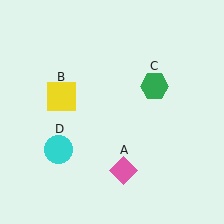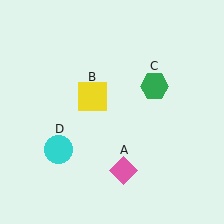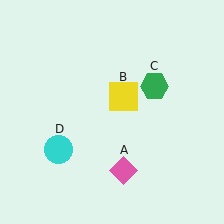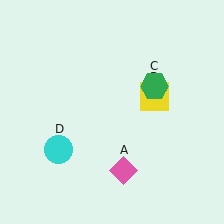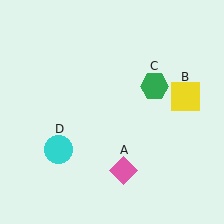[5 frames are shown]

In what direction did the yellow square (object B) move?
The yellow square (object B) moved right.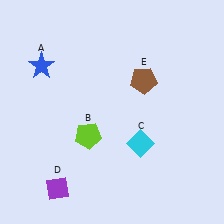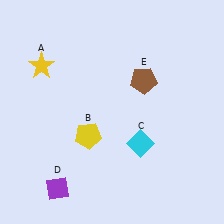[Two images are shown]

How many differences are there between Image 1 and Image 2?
There are 2 differences between the two images.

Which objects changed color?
A changed from blue to yellow. B changed from lime to yellow.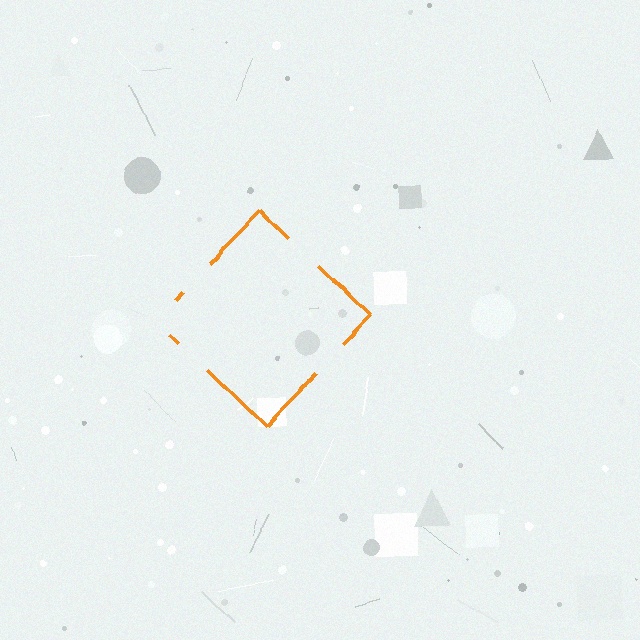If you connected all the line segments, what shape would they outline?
They would outline a diamond.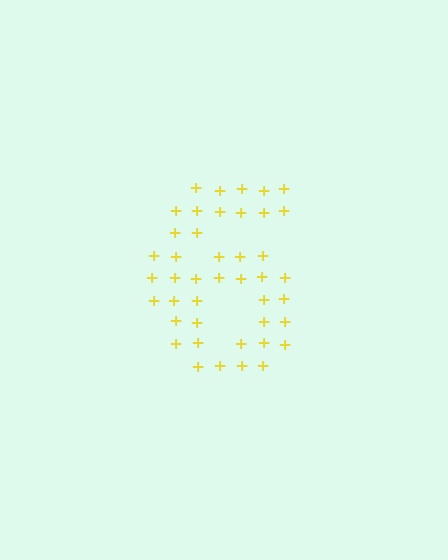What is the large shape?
The large shape is the digit 6.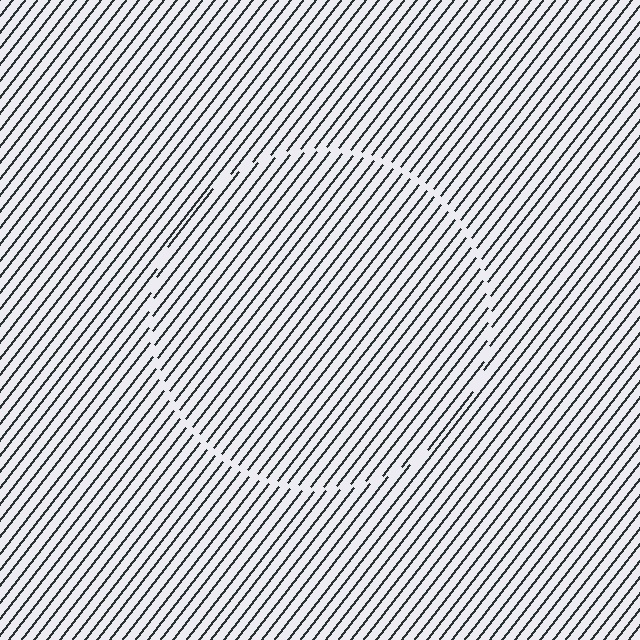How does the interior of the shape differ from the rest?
The interior of the shape contains the same grating, shifted by half a period — the contour is defined by the phase discontinuity where line-ends from the inner and outer gratings abut.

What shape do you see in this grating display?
An illusory circle. The interior of the shape contains the same grating, shifted by half a period — the contour is defined by the phase discontinuity where line-ends from the inner and outer gratings abut.